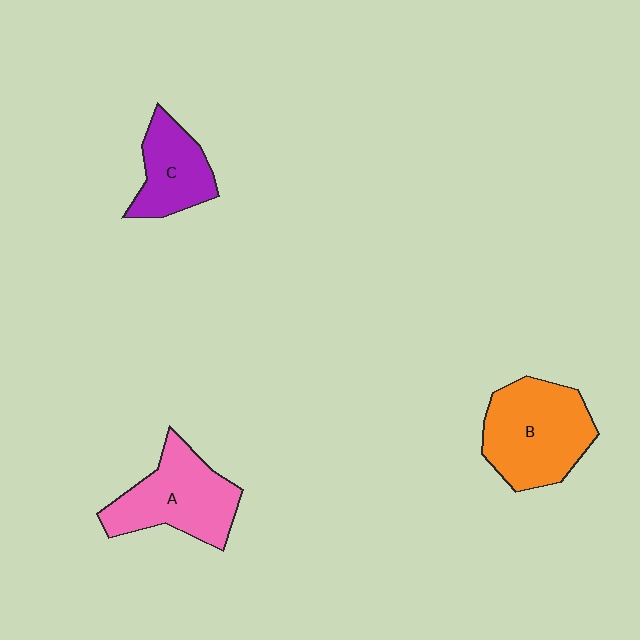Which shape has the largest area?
Shape B (orange).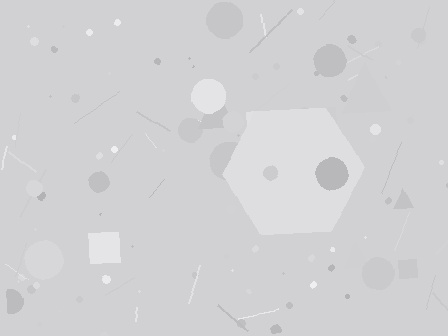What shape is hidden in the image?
A hexagon is hidden in the image.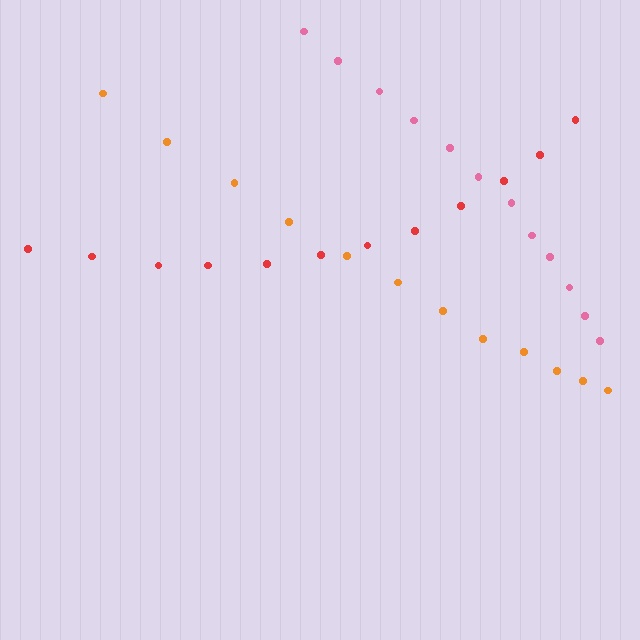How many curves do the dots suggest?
There are 3 distinct paths.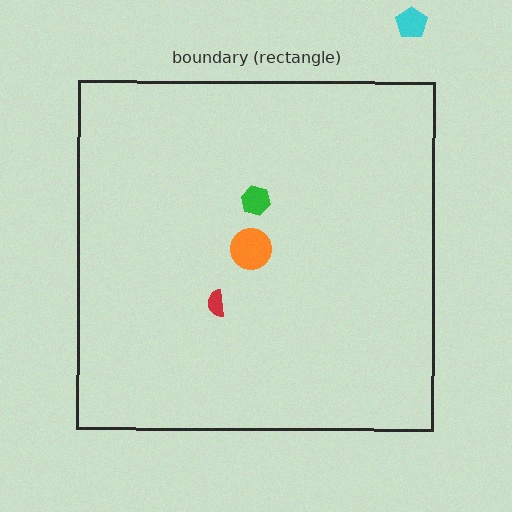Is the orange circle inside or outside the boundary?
Inside.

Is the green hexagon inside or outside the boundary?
Inside.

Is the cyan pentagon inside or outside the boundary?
Outside.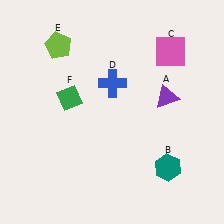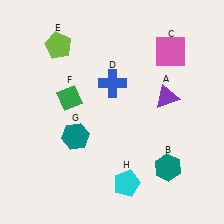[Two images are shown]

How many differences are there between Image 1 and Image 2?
There are 2 differences between the two images.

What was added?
A teal hexagon (G), a cyan pentagon (H) were added in Image 2.